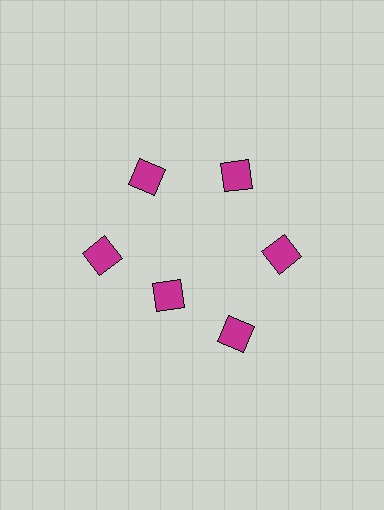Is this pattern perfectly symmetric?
No. The 6 magenta diamonds are arranged in a ring, but one element near the 7 o'clock position is pulled inward toward the center, breaking the 6-fold rotational symmetry.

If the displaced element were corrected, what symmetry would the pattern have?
It would have 6-fold rotational symmetry — the pattern would map onto itself every 60 degrees.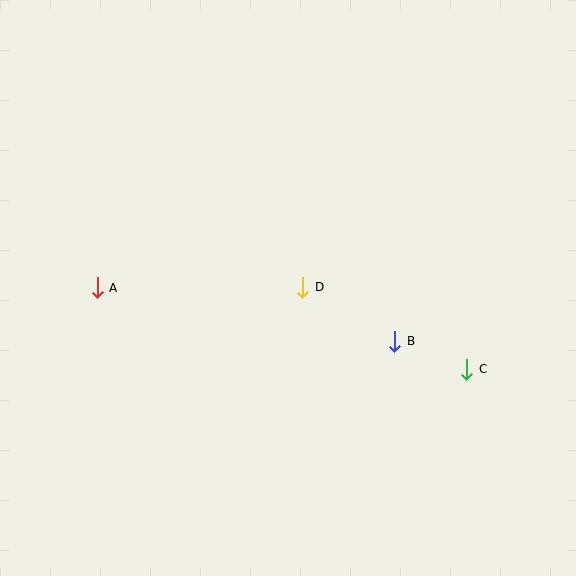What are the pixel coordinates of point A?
Point A is at (97, 288).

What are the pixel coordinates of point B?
Point B is at (395, 341).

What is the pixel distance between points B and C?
The distance between B and C is 78 pixels.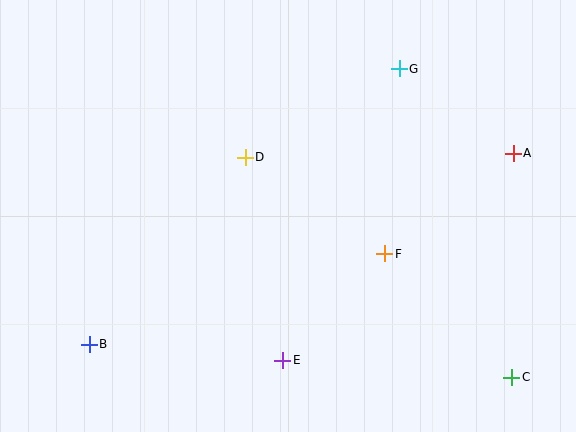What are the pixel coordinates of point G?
Point G is at (399, 69).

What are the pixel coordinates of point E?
Point E is at (283, 360).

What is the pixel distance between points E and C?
The distance between E and C is 230 pixels.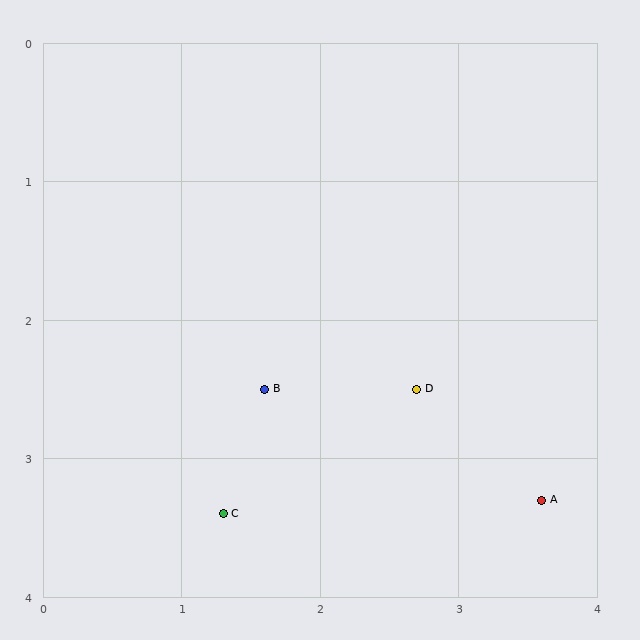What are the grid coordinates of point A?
Point A is at approximately (3.6, 3.3).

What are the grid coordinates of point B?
Point B is at approximately (1.6, 2.5).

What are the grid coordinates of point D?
Point D is at approximately (2.7, 2.5).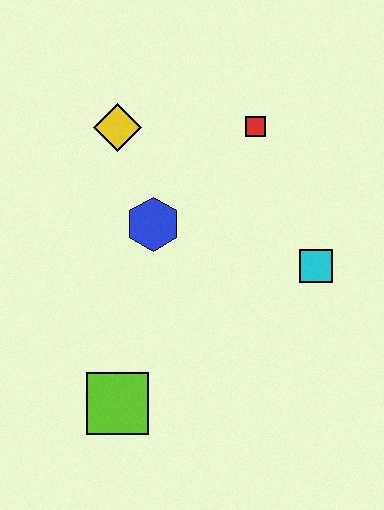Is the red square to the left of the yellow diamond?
No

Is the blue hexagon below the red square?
Yes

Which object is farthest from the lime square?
The red square is farthest from the lime square.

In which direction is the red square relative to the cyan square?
The red square is above the cyan square.